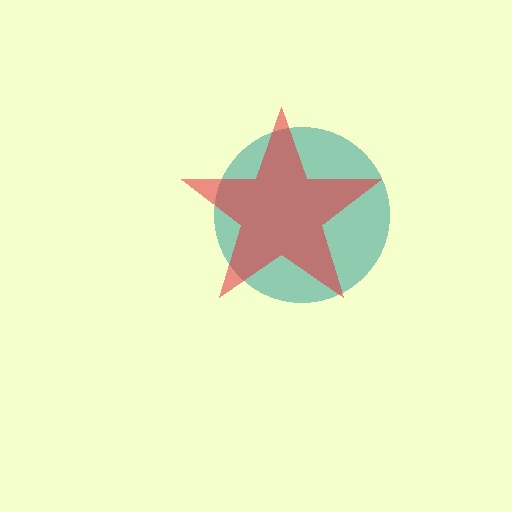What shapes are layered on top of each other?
The layered shapes are: a teal circle, a red star.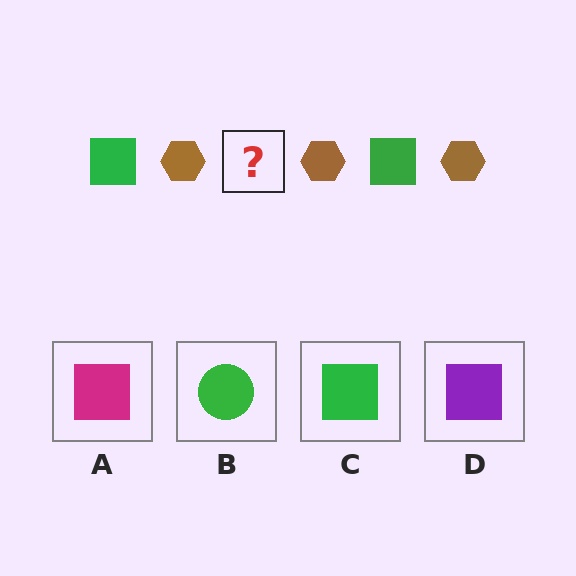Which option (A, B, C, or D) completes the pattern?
C.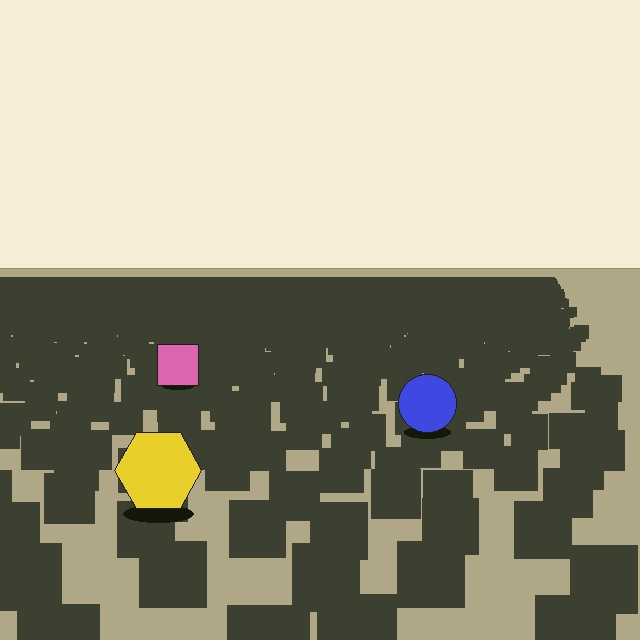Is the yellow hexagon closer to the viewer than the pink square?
Yes. The yellow hexagon is closer — you can tell from the texture gradient: the ground texture is coarser near it.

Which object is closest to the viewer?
The yellow hexagon is closest. The texture marks near it are larger and more spread out.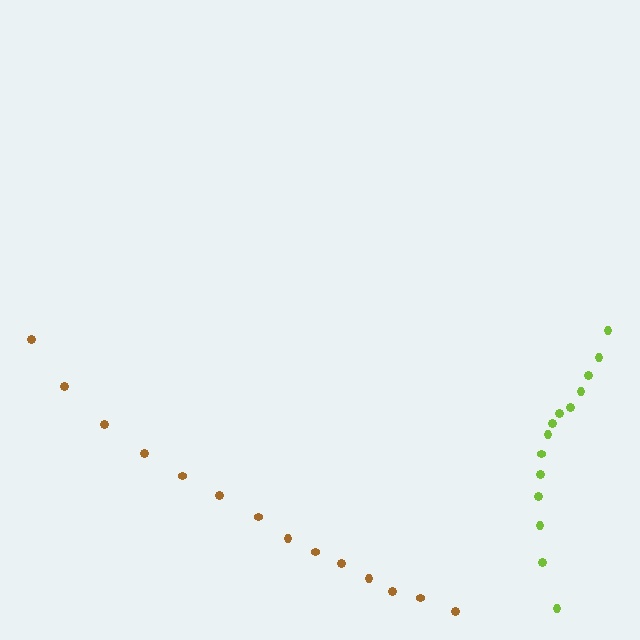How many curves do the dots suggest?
There are 2 distinct paths.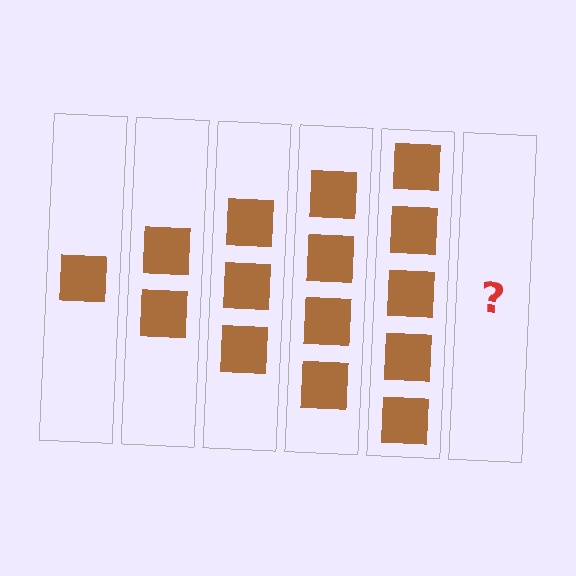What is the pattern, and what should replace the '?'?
The pattern is that each step adds one more square. The '?' should be 6 squares.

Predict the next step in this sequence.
The next step is 6 squares.